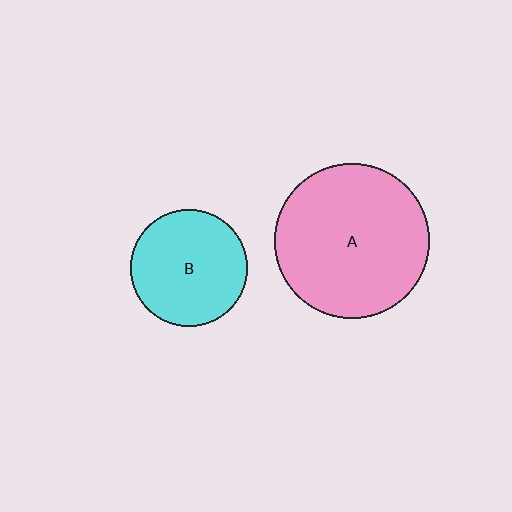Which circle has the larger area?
Circle A (pink).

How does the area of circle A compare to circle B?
Approximately 1.8 times.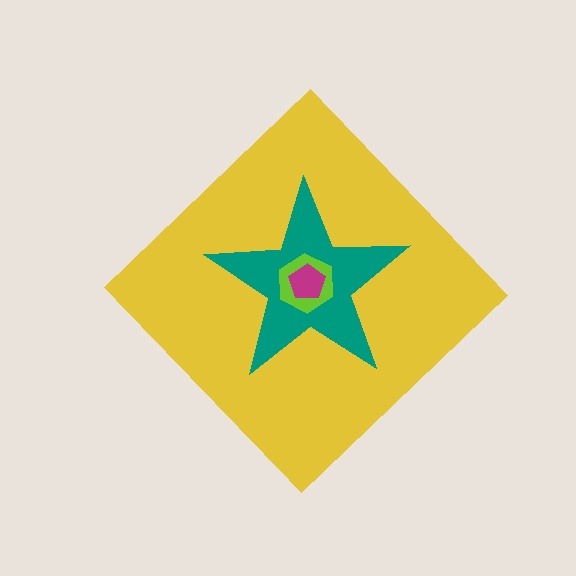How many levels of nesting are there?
4.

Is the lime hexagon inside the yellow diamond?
Yes.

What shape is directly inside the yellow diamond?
The teal star.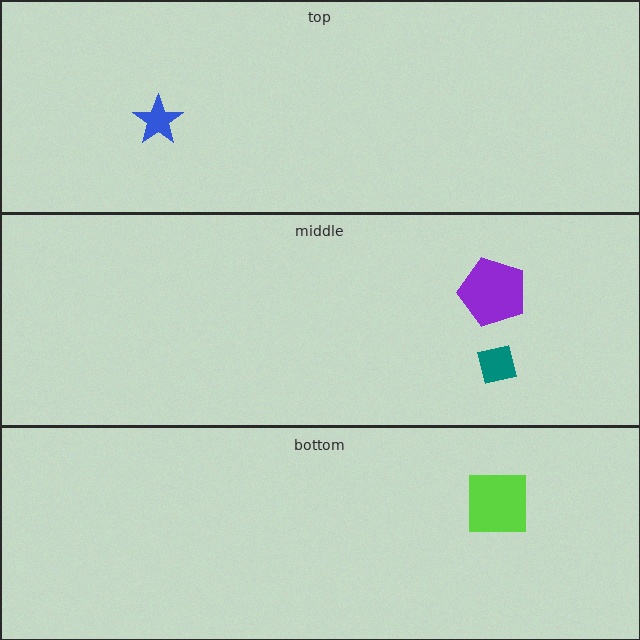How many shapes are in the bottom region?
1.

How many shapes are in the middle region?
2.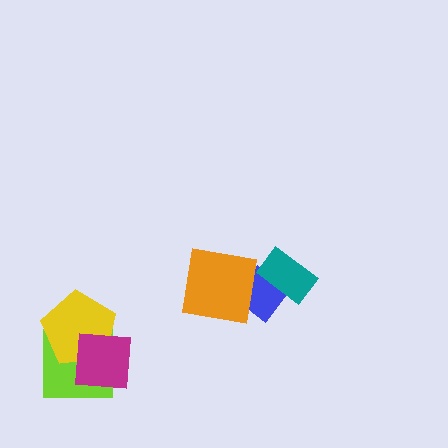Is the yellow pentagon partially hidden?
Yes, it is partially covered by another shape.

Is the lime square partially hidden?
Yes, it is partially covered by another shape.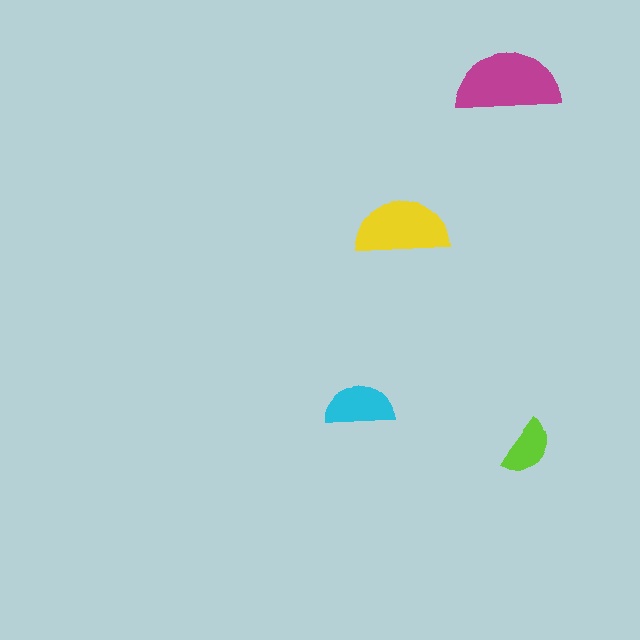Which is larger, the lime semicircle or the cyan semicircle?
The cyan one.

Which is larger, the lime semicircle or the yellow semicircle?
The yellow one.